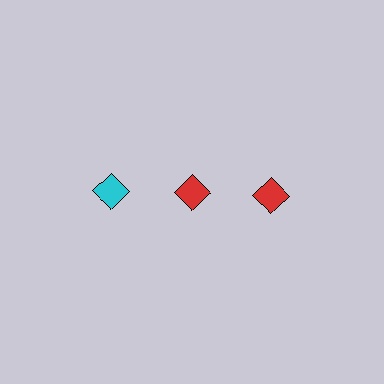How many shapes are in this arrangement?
There are 3 shapes arranged in a grid pattern.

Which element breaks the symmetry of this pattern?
The cyan diamond in the top row, leftmost column breaks the symmetry. All other shapes are red diamonds.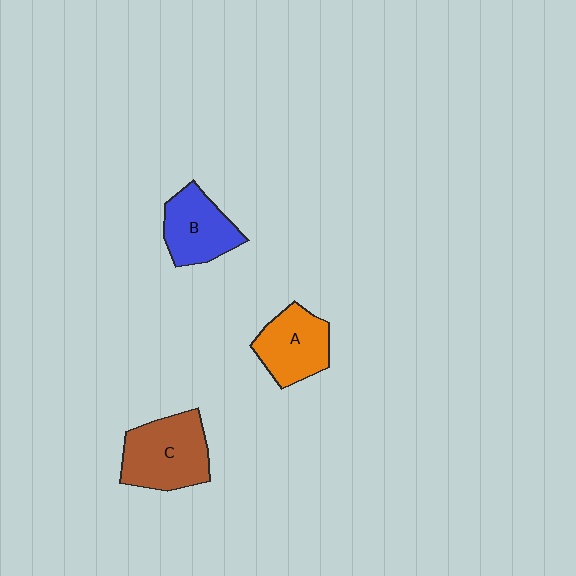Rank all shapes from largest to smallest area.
From largest to smallest: C (brown), A (orange), B (blue).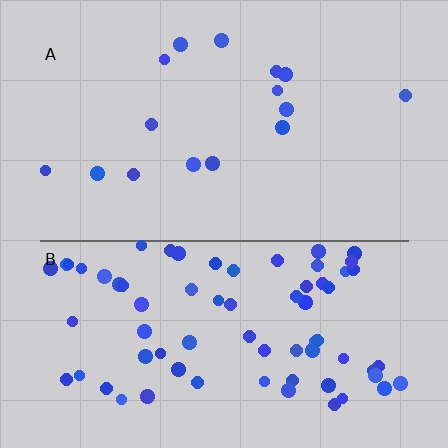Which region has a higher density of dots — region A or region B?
B (the bottom).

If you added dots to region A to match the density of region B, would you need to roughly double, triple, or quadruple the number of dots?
Approximately quadruple.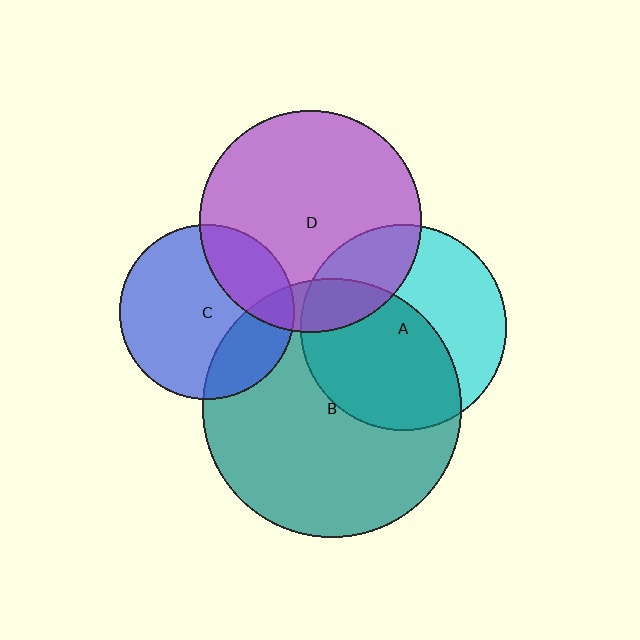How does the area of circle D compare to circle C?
Approximately 1.6 times.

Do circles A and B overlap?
Yes.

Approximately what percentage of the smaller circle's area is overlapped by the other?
Approximately 55%.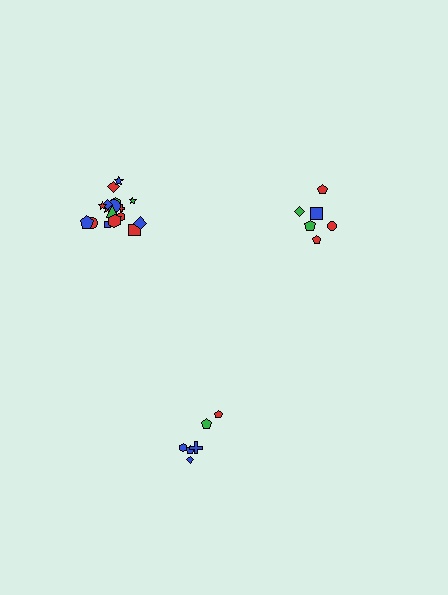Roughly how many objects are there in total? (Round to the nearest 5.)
Roughly 30 objects in total.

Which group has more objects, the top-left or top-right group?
The top-left group.